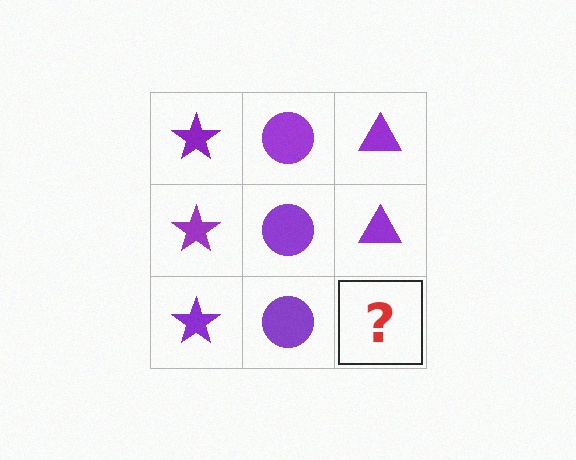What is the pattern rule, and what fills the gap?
The rule is that each column has a consistent shape. The gap should be filled with a purple triangle.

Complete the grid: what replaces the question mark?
The question mark should be replaced with a purple triangle.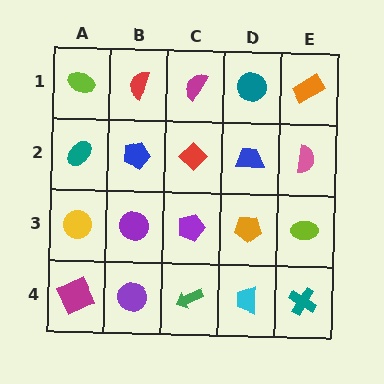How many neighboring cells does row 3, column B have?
4.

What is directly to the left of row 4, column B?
A magenta square.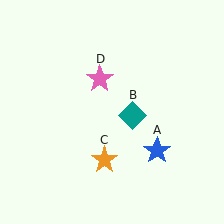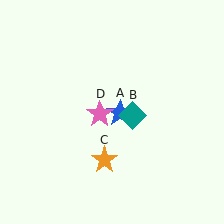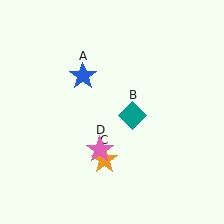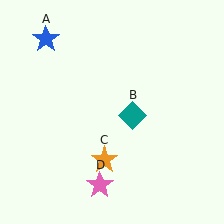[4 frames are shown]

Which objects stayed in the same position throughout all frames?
Teal diamond (object B) and orange star (object C) remained stationary.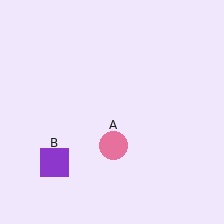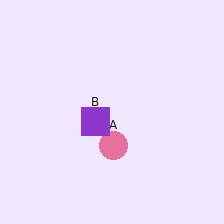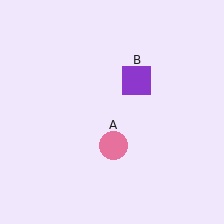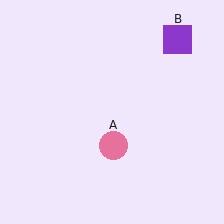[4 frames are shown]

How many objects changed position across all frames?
1 object changed position: purple square (object B).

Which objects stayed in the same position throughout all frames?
Pink circle (object A) remained stationary.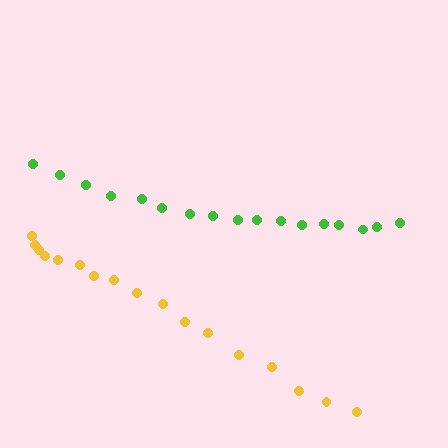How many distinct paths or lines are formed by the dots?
There are 2 distinct paths.